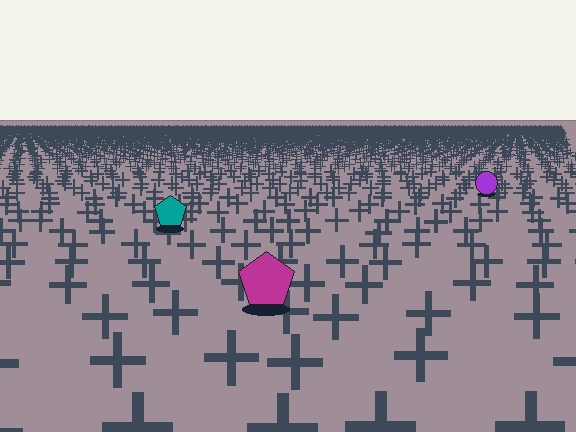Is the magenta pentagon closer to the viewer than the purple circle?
Yes. The magenta pentagon is closer — you can tell from the texture gradient: the ground texture is coarser near it.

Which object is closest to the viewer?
The magenta pentagon is closest. The texture marks near it are larger and more spread out.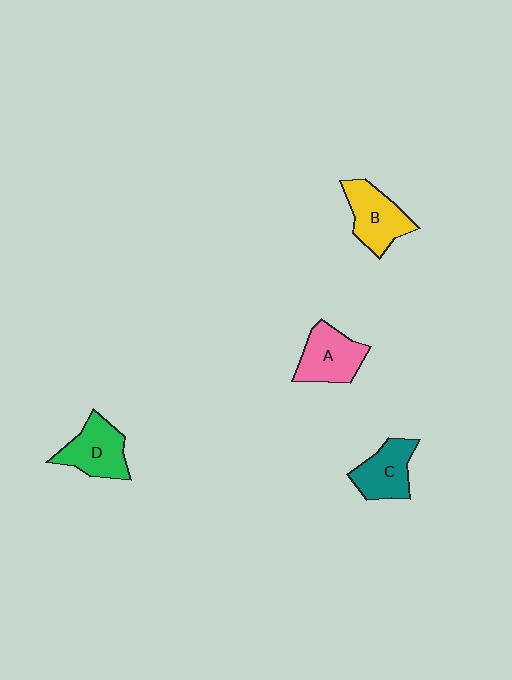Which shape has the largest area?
Shape B (yellow).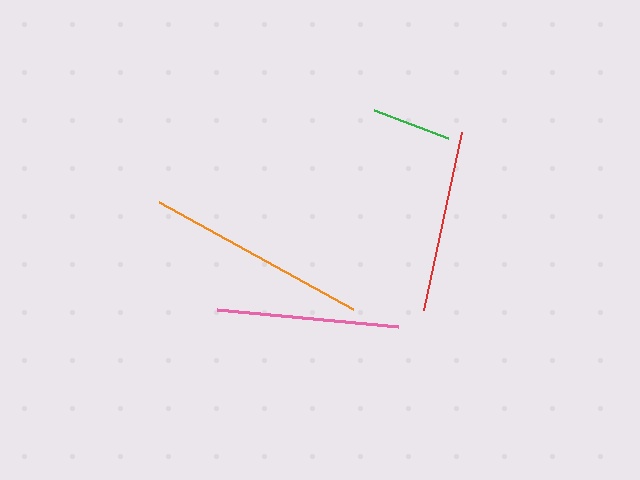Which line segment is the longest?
The orange line is the longest at approximately 221 pixels.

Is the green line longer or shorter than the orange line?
The orange line is longer than the green line.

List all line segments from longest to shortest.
From longest to shortest: orange, red, pink, green.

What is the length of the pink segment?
The pink segment is approximately 182 pixels long.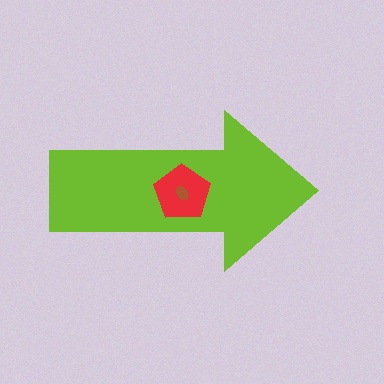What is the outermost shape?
The lime arrow.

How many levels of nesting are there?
3.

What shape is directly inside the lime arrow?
The red pentagon.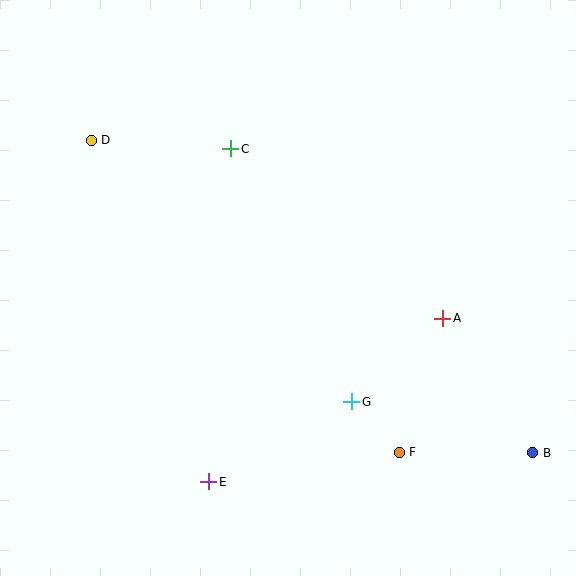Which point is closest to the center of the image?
Point G at (352, 402) is closest to the center.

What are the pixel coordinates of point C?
Point C is at (231, 149).